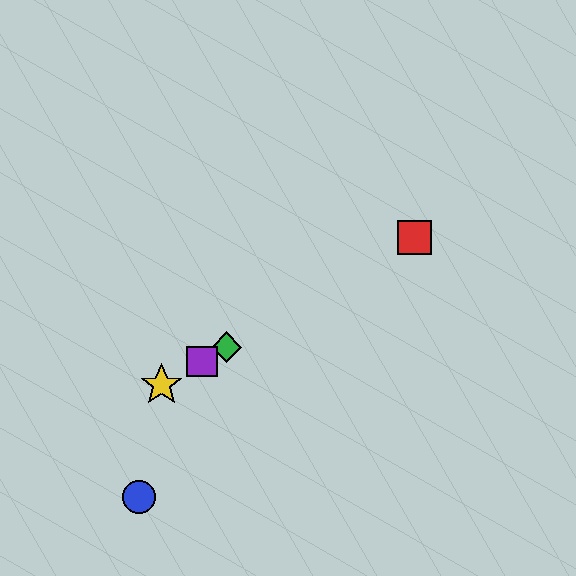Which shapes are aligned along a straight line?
The red square, the green diamond, the yellow star, the purple square are aligned along a straight line.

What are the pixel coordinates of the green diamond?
The green diamond is at (226, 347).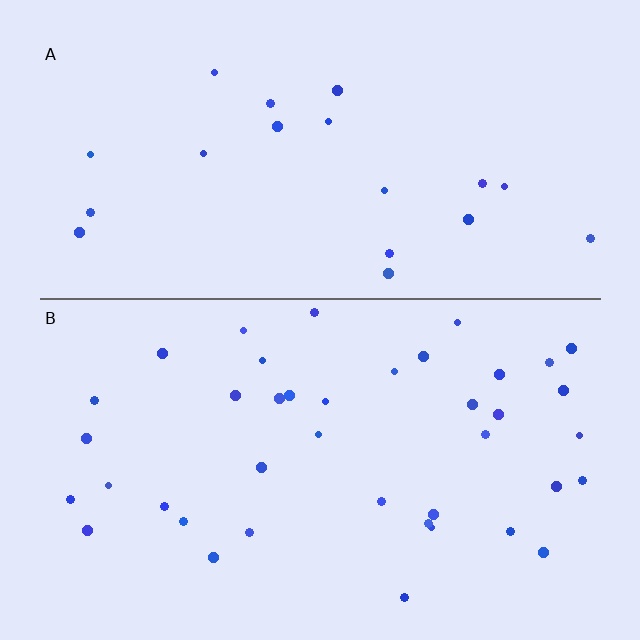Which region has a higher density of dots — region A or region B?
B (the bottom).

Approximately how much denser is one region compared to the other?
Approximately 2.1× — region B over region A.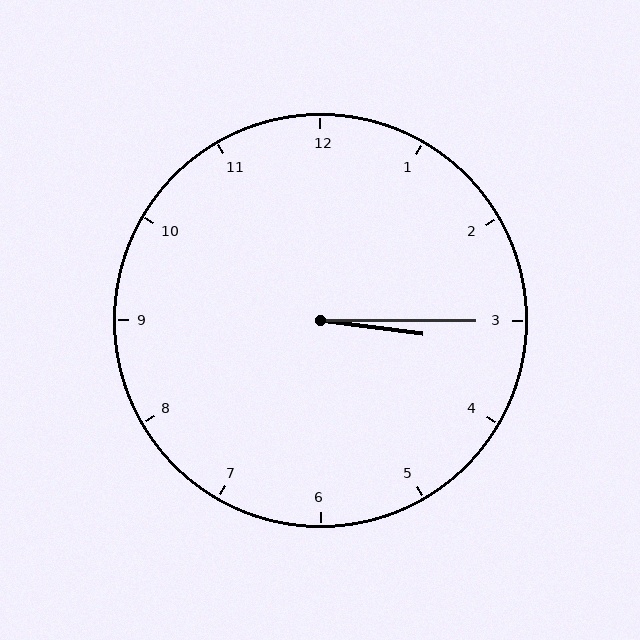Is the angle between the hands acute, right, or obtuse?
It is acute.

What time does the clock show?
3:15.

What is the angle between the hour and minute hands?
Approximately 8 degrees.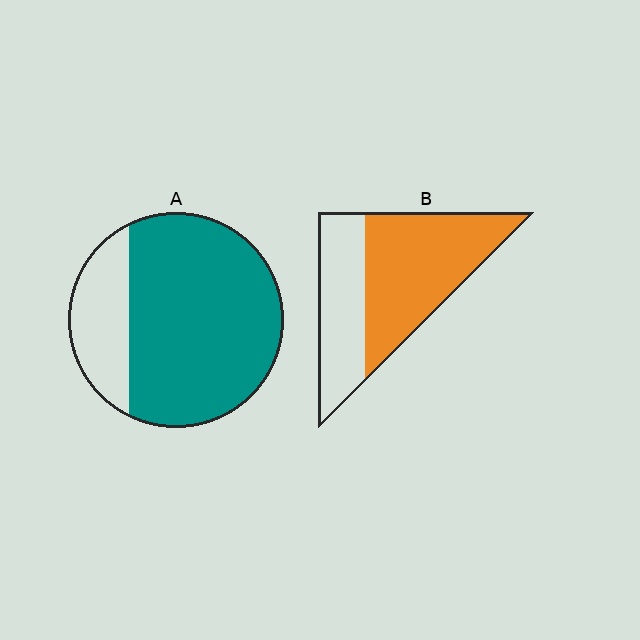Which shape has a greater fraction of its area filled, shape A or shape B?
Shape A.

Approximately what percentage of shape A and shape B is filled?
A is approximately 75% and B is approximately 60%.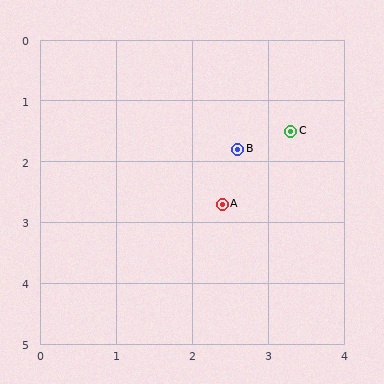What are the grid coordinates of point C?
Point C is at approximately (3.3, 1.5).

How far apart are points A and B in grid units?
Points A and B are about 0.9 grid units apart.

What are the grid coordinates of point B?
Point B is at approximately (2.6, 1.8).